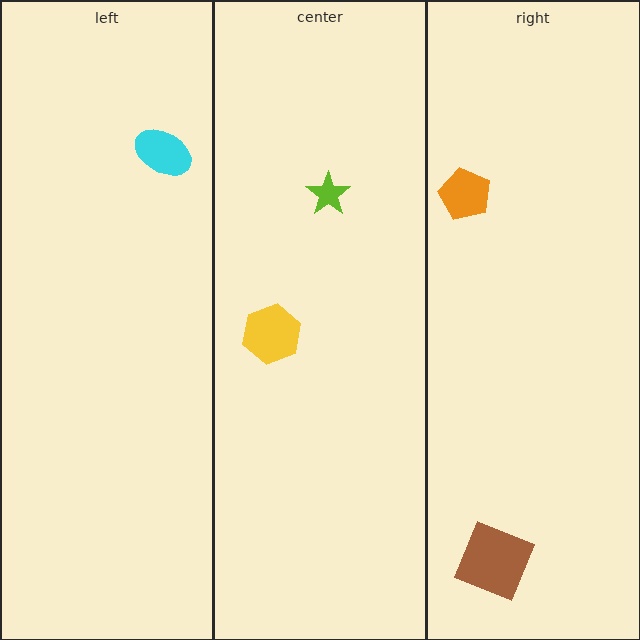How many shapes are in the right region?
2.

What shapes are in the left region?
The cyan ellipse.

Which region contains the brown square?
The right region.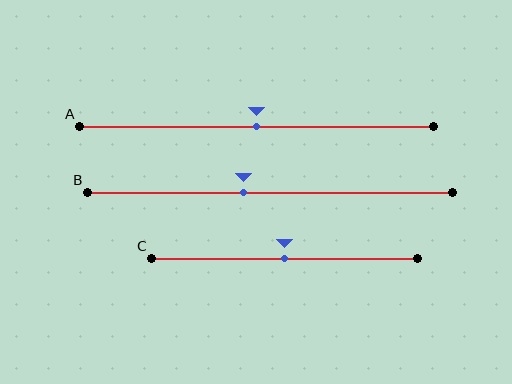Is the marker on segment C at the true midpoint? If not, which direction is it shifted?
Yes, the marker on segment C is at the true midpoint.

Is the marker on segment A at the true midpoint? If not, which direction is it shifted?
Yes, the marker on segment A is at the true midpoint.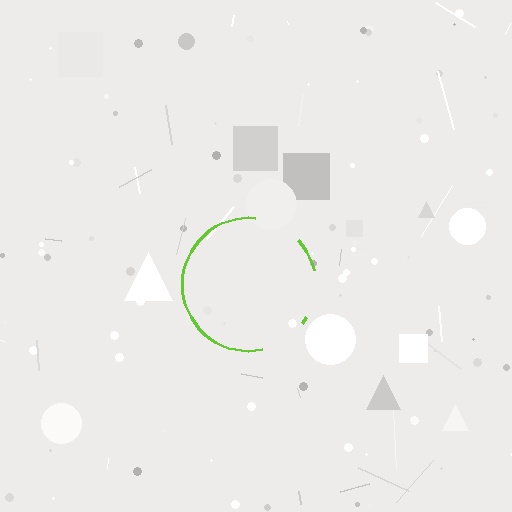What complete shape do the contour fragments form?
The contour fragments form a circle.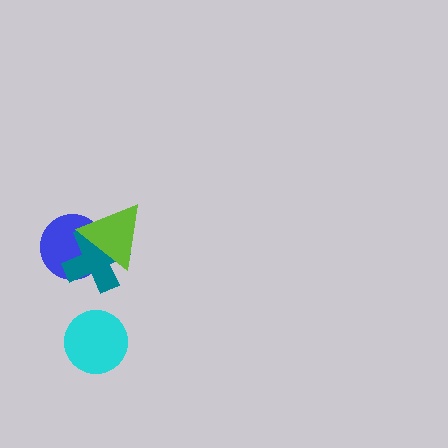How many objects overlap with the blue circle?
2 objects overlap with the blue circle.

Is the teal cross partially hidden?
Yes, it is partially covered by another shape.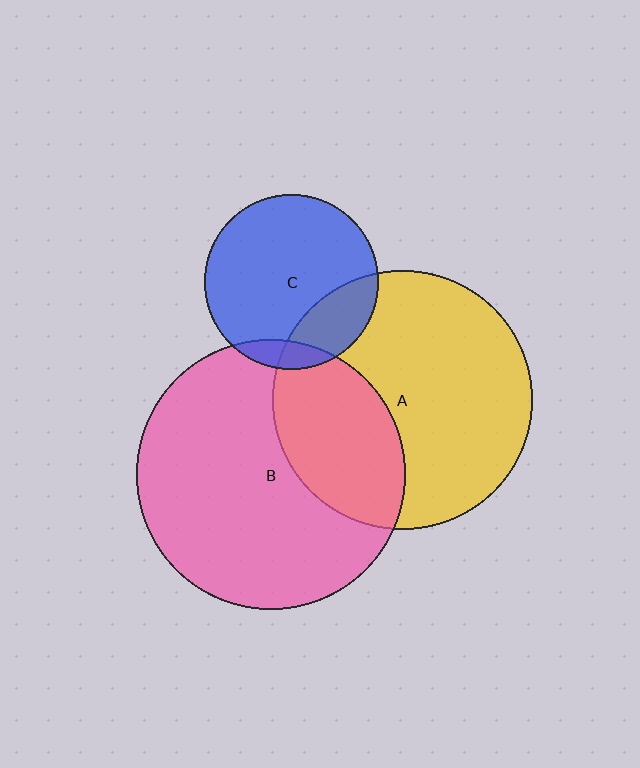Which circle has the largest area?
Circle B (pink).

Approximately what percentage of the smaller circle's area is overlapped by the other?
Approximately 10%.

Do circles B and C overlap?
Yes.